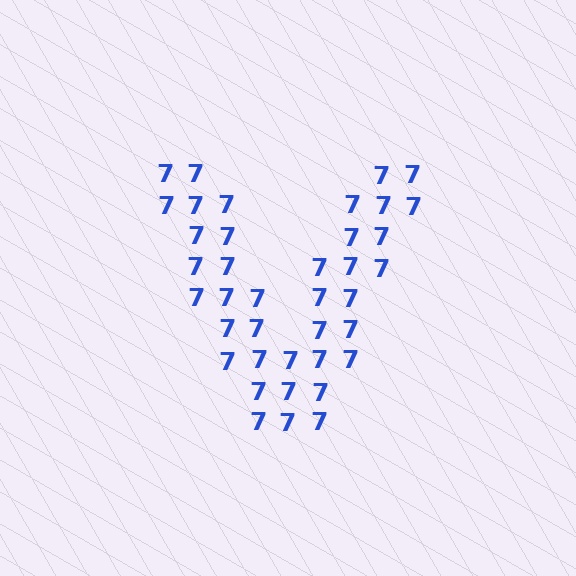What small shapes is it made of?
It is made of small digit 7's.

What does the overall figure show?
The overall figure shows the letter V.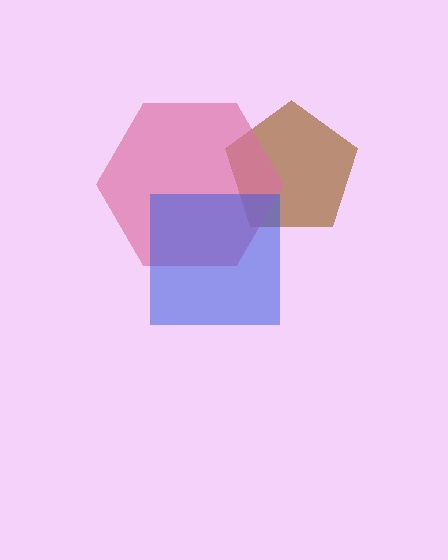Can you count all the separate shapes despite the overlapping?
Yes, there are 3 separate shapes.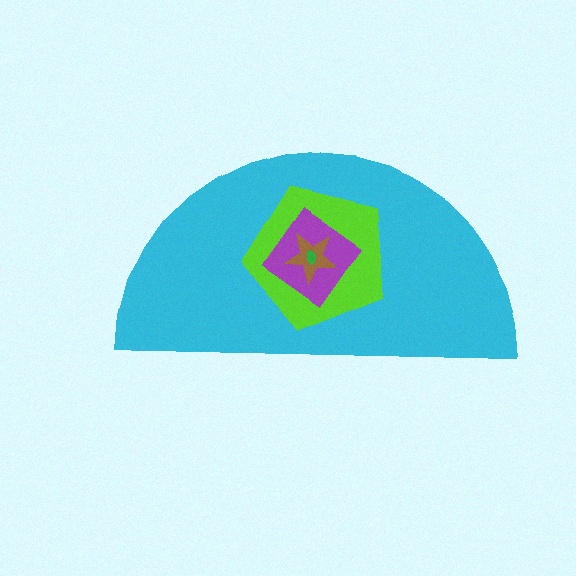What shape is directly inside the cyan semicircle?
The lime pentagon.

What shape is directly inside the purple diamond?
The brown star.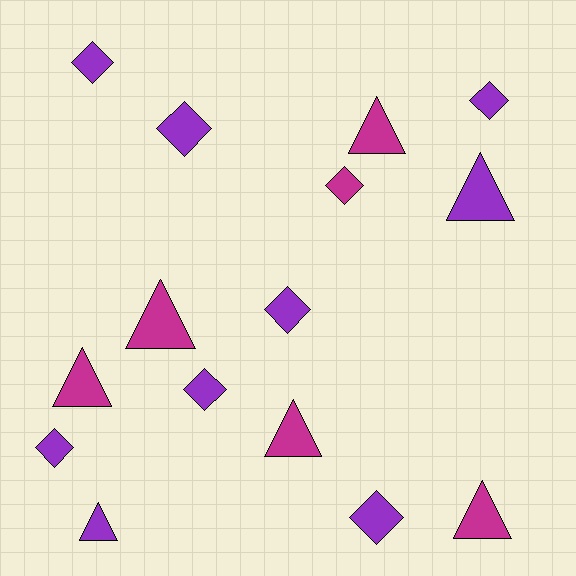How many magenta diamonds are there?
There is 1 magenta diamond.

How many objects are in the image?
There are 15 objects.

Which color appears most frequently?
Purple, with 9 objects.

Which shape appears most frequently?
Diamond, with 8 objects.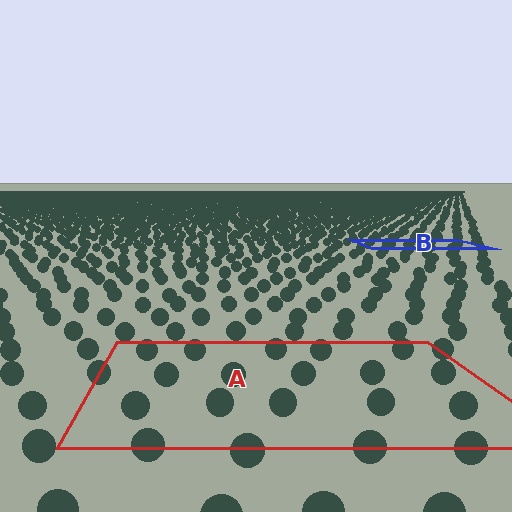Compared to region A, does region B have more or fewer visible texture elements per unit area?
Region B has more texture elements per unit area — they are packed more densely because it is farther away.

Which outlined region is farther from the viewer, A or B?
Region B is farther from the viewer — the texture elements inside it appear smaller and more densely packed.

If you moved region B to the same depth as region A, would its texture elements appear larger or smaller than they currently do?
They would appear larger. At a closer depth, the same texture elements are projected at a bigger on-screen size.